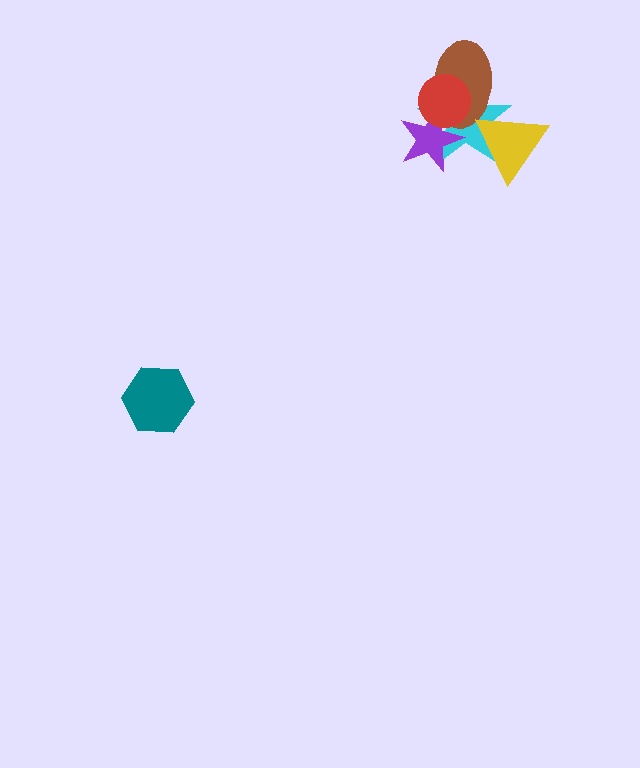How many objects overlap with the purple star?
3 objects overlap with the purple star.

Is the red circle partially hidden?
No, no other shape covers it.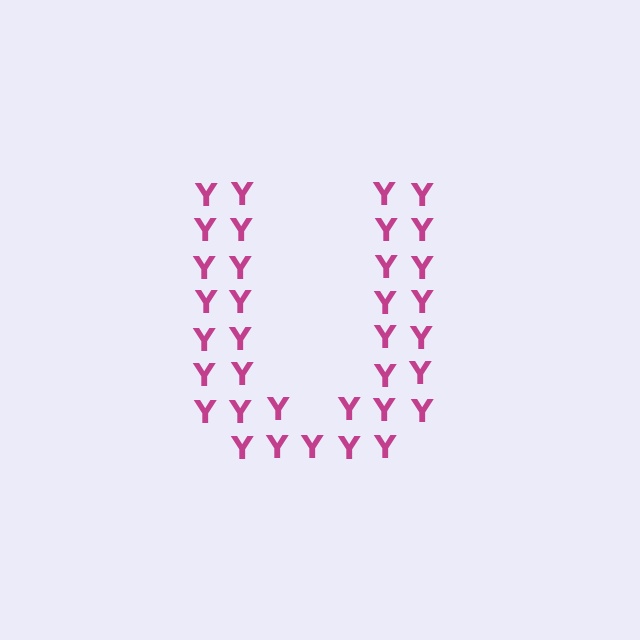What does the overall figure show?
The overall figure shows the letter U.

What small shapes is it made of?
It is made of small letter Y's.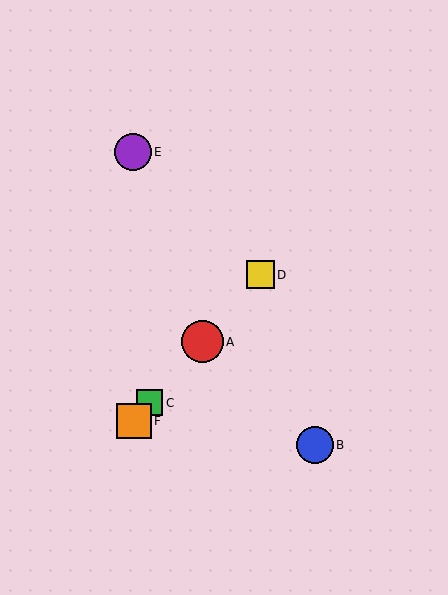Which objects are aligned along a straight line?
Objects A, C, D, F are aligned along a straight line.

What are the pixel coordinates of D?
Object D is at (261, 275).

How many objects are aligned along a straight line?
4 objects (A, C, D, F) are aligned along a straight line.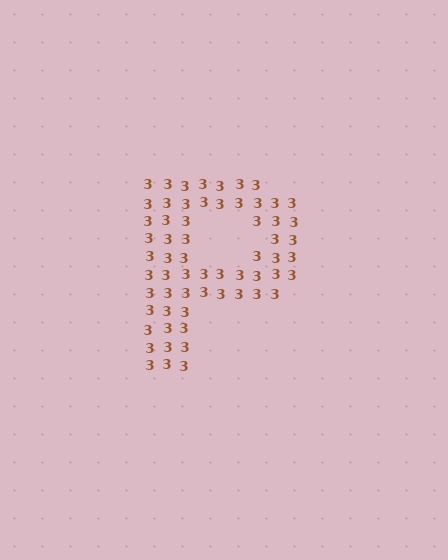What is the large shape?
The large shape is the letter P.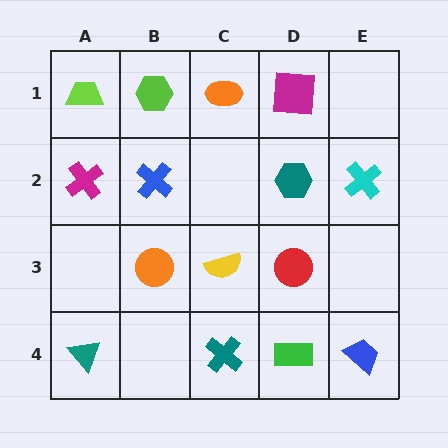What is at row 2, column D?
A teal hexagon.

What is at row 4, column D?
A green rectangle.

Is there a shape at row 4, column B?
No, that cell is empty.